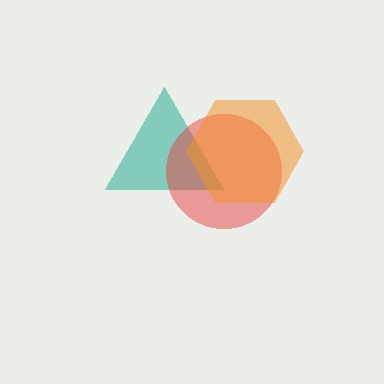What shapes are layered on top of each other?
The layered shapes are: a teal triangle, a red circle, an orange hexagon.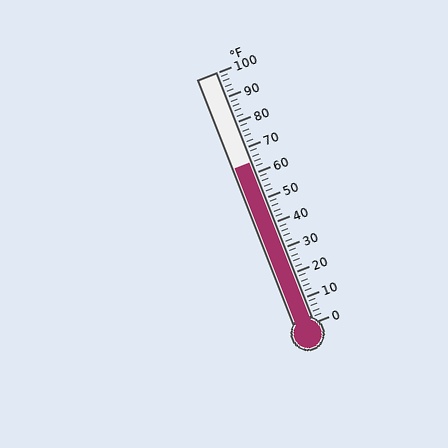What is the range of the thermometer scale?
The thermometer scale ranges from 0°F to 100°F.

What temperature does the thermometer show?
The thermometer shows approximately 64°F.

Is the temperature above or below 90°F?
The temperature is below 90°F.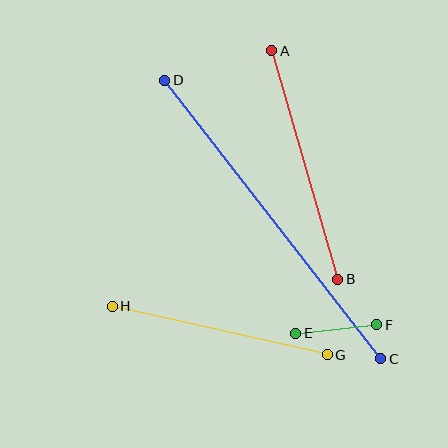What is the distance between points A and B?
The distance is approximately 238 pixels.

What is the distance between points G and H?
The distance is approximately 220 pixels.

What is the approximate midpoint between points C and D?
The midpoint is at approximately (273, 219) pixels.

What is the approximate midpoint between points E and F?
The midpoint is at approximately (336, 329) pixels.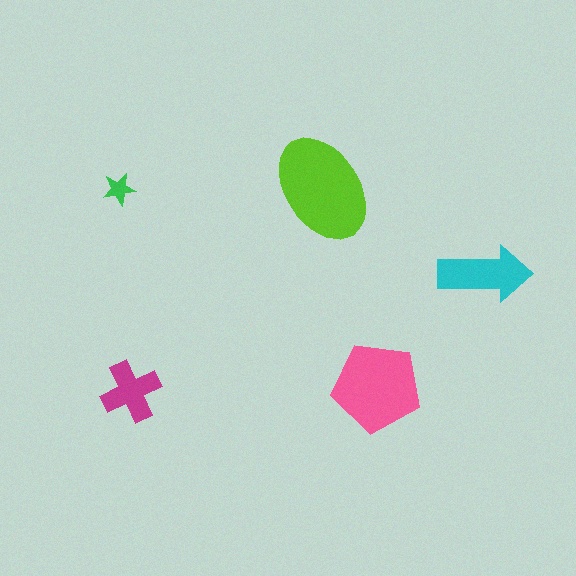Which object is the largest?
The lime ellipse.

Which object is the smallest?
The green star.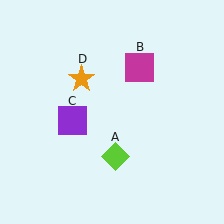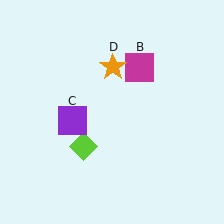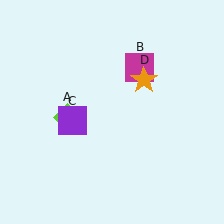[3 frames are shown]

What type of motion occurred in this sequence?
The lime diamond (object A), orange star (object D) rotated clockwise around the center of the scene.